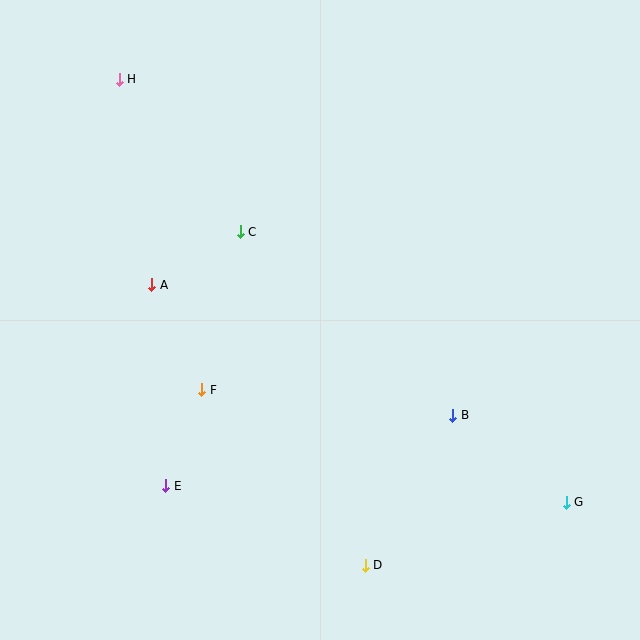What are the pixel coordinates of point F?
Point F is at (202, 390).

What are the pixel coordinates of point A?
Point A is at (152, 285).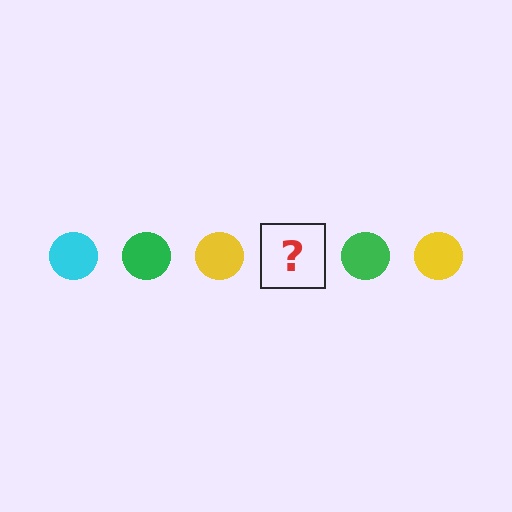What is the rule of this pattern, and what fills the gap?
The rule is that the pattern cycles through cyan, green, yellow circles. The gap should be filled with a cyan circle.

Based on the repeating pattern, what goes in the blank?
The blank should be a cyan circle.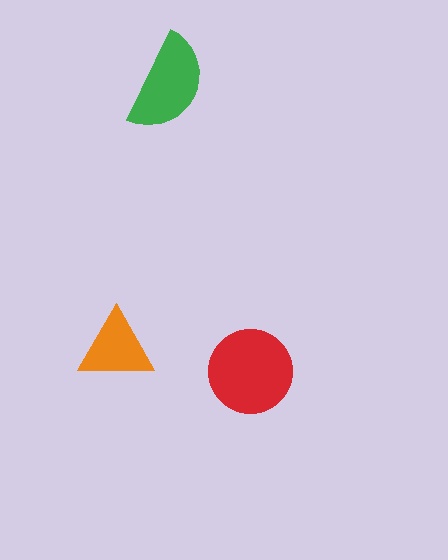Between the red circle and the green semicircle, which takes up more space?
The red circle.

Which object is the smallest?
The orange triangle.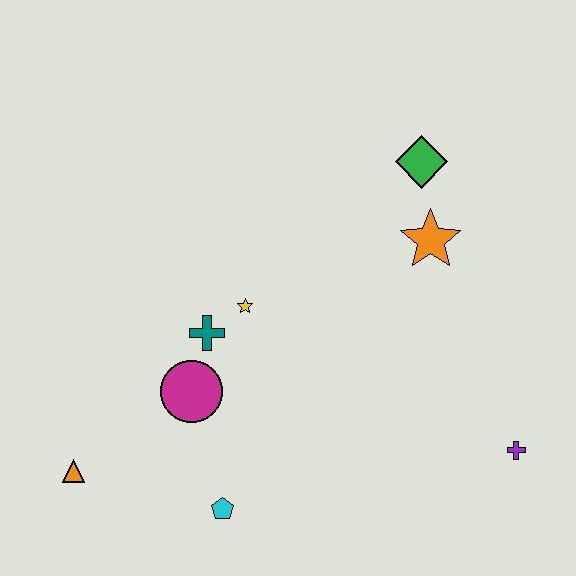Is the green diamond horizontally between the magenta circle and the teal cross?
No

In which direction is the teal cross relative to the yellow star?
The teal cross is to the left of the yellow star.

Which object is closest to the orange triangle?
The magenta circle is closest to the orange triangle.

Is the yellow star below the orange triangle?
No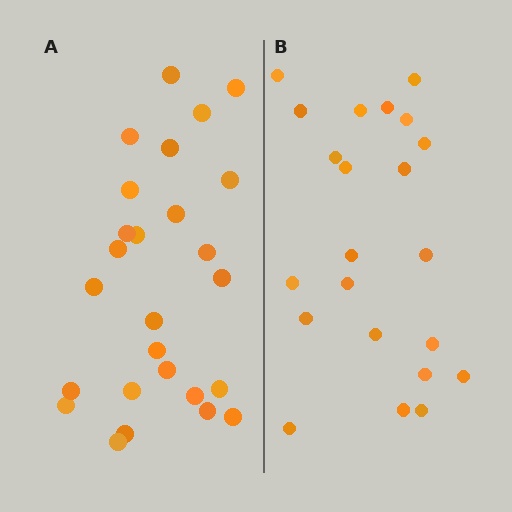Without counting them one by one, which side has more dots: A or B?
Region A (the left region) has more dots.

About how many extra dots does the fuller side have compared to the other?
Region A has about 4 more dots than region B.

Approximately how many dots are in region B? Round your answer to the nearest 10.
About 20 dots. (The exact count is 22, which rounds to 20.)